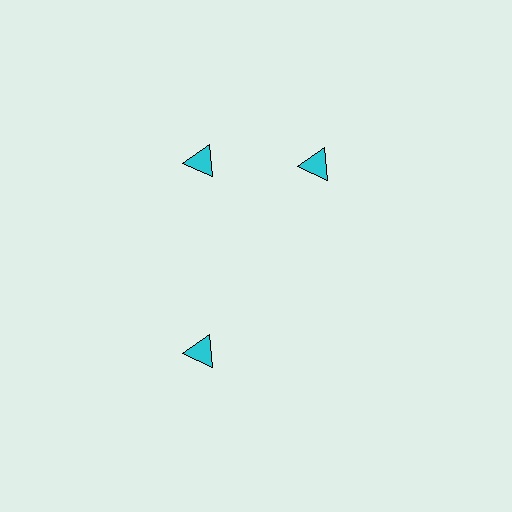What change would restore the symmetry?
The symmetry would be restored by rotating it back into even spacing with its neighbors so that all 3 triangles sit at equal angles and equal distance from the center.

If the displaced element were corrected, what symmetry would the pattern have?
It would have 3-fold rotational symmetry — the pattern would map onto itself every 120 degrees.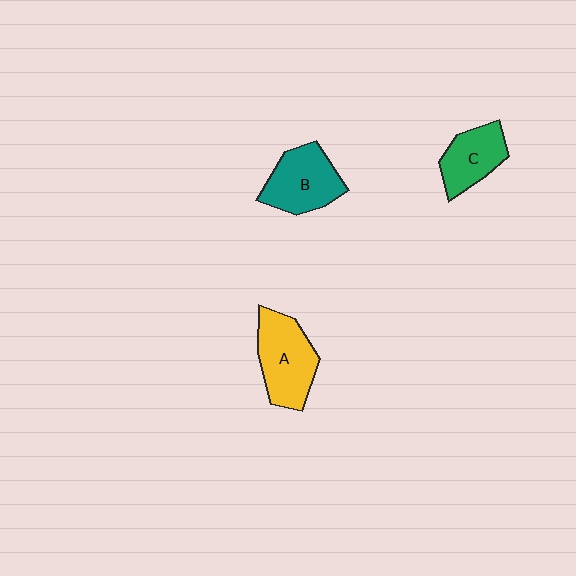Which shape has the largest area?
Shape A (yellow).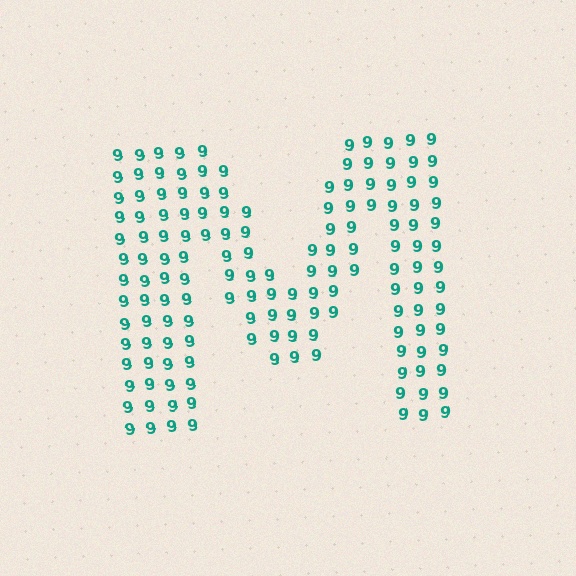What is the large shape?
The large shape is the letter M.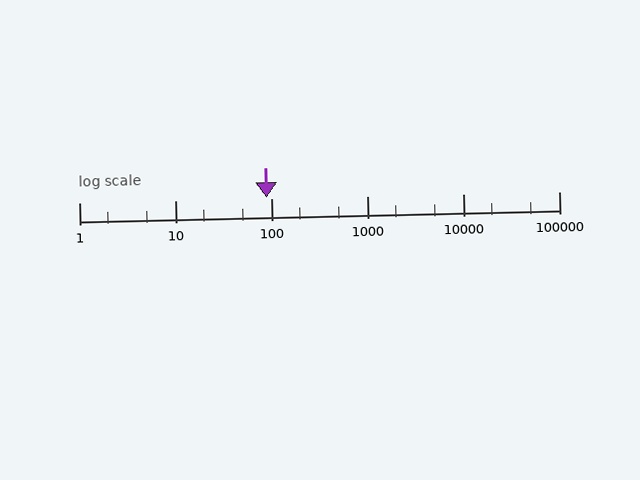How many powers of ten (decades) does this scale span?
The scale spans 5 decades, from 1 to 100000.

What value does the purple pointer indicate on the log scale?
The pointer indicates approximately 90.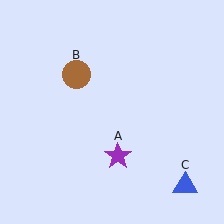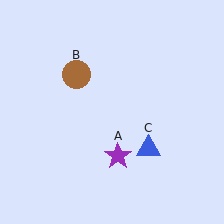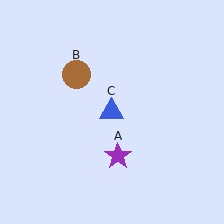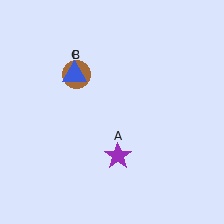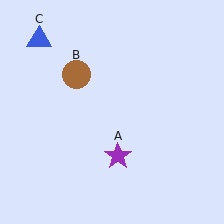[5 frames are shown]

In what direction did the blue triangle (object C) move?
The blue triangle (object C) moved up and to the left.